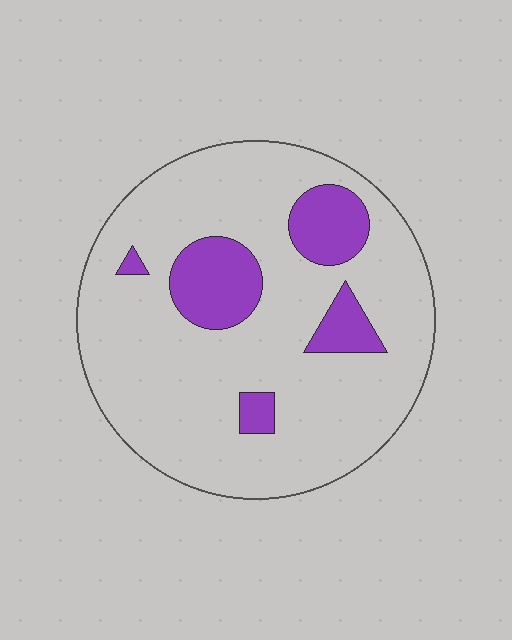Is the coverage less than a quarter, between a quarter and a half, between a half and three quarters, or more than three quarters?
Less than a quarter.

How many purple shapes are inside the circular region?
5.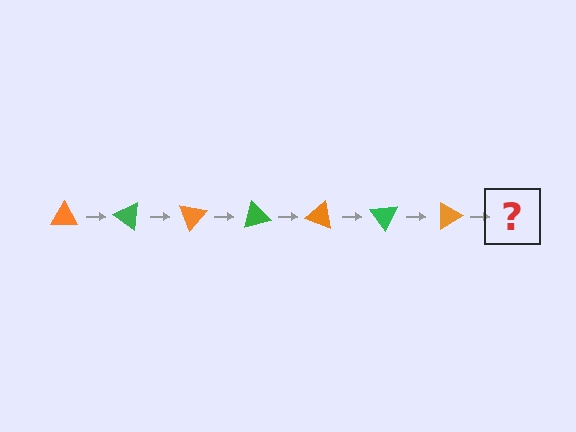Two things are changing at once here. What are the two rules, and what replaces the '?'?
The two rules are that it rotates 35 degrees each step and the color cycles through orange and green. The '?' should be a green triangle, rotated 245 degrees from the start.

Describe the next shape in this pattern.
It should be a green triangle, rotated 245 degrees from the start.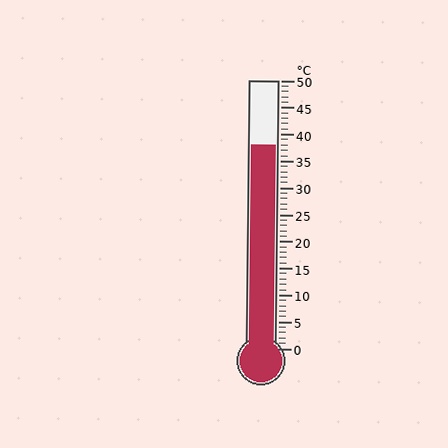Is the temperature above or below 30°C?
The temperature is above 30°C.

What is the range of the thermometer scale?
The thermometer scale ranges from 0°C to 50°C.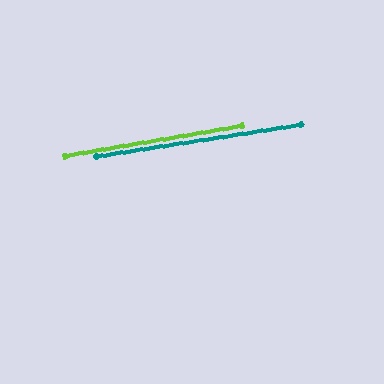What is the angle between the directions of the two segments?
Approximately 1 degree.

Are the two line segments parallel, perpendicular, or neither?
Parallel — their directions differ by only 1.1°.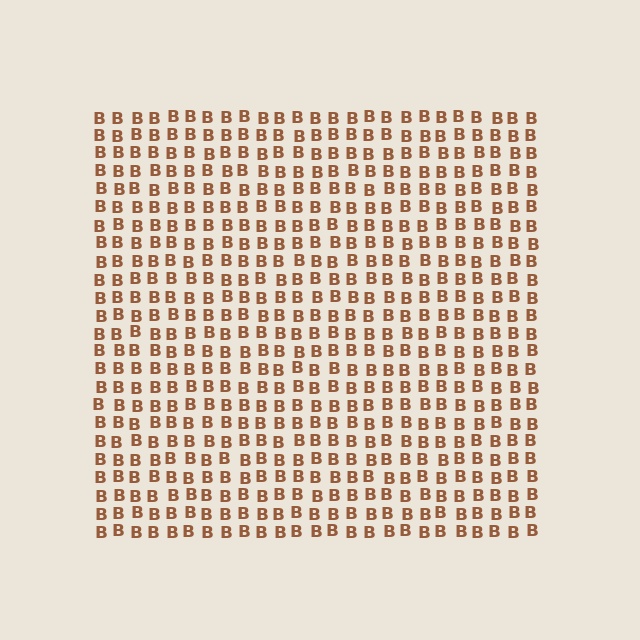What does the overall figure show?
The overall figure shows a square.